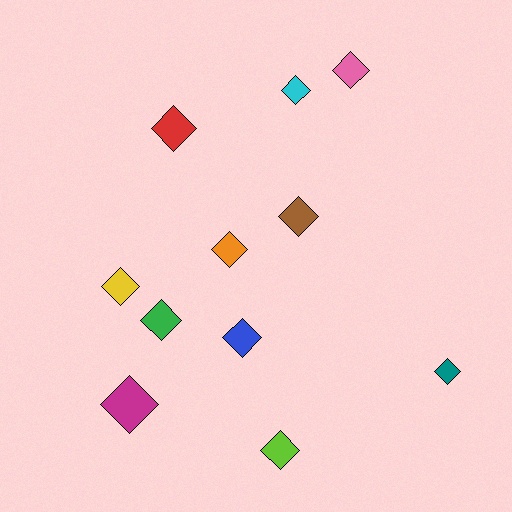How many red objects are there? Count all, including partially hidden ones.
There is 1 red object.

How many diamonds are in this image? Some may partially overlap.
There are 11 diamonds.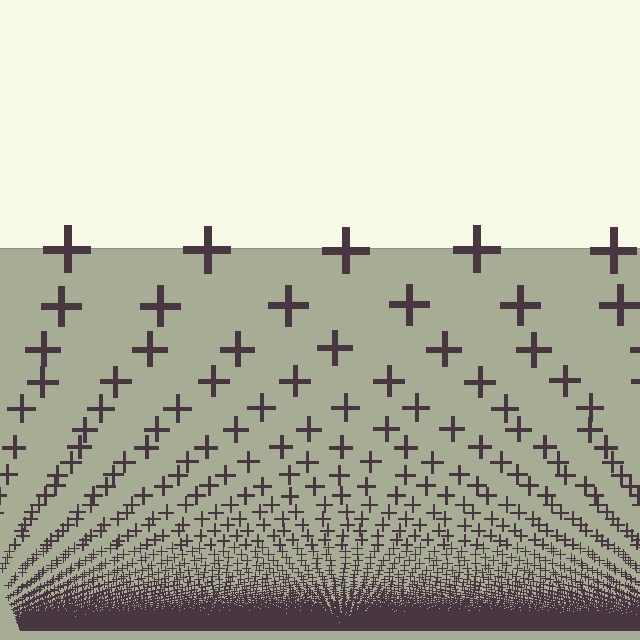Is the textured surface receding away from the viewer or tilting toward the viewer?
The surface appears to tilt toward the viewer. Texture elements get larger and sparser toward the top.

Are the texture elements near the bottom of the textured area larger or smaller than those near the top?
Smaller. The gradient is inverted — elements near the bottom are smaller and denser.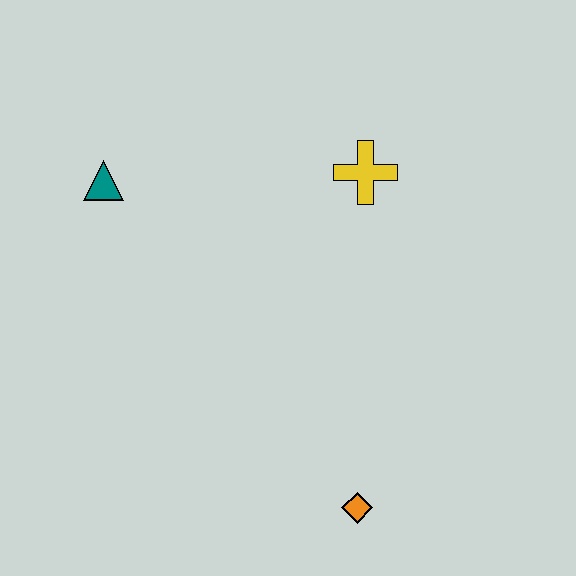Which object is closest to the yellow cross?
The teal triangle is closest to the yellow cross.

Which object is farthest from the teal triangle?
The orange diamond is farthest from the teal triangle.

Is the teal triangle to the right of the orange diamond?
No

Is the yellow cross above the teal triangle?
Yes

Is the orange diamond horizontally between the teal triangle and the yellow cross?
Yes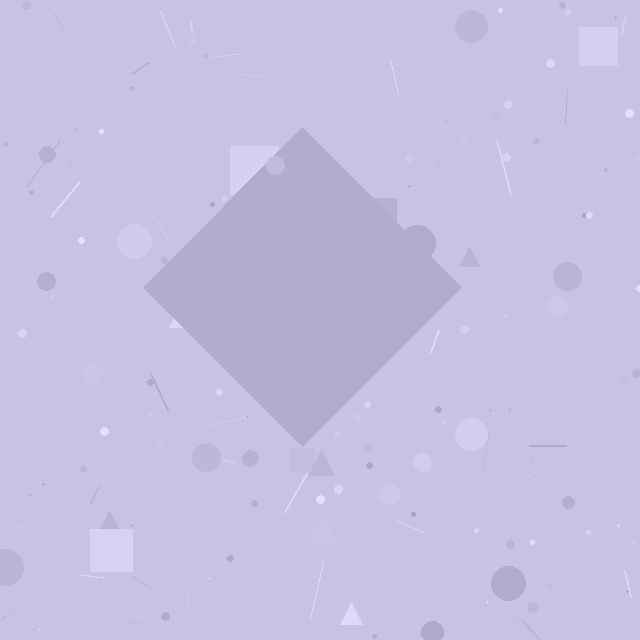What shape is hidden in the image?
A diamond is hidden in the image.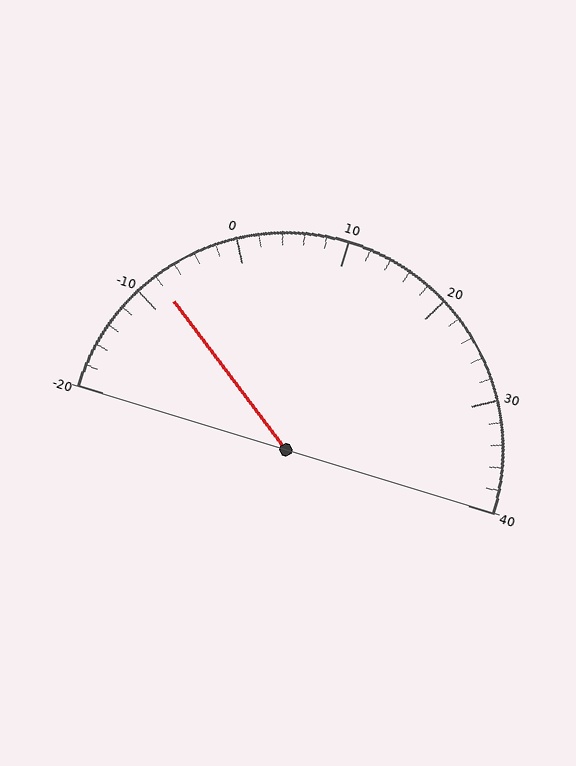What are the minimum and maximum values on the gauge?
The gauge ranges from -20 to 40.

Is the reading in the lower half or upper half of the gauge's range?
The reading is in the lower half of the range (-20 to 40).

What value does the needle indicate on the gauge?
The needle indicates approximately -8.